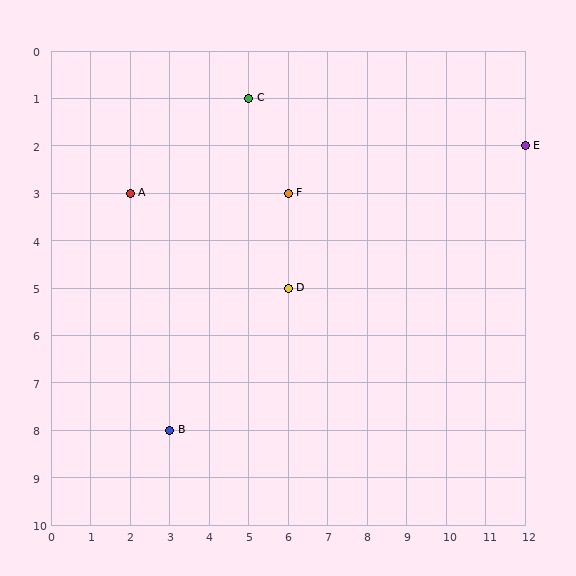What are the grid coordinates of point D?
Point D is at grid coordinates (6, 5).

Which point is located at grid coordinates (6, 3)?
Point F is at (6, 3).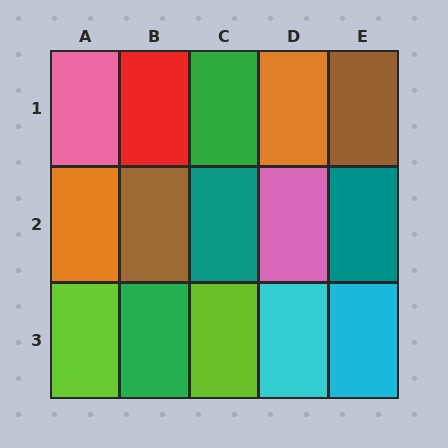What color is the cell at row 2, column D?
Pink.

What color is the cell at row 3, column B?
Green.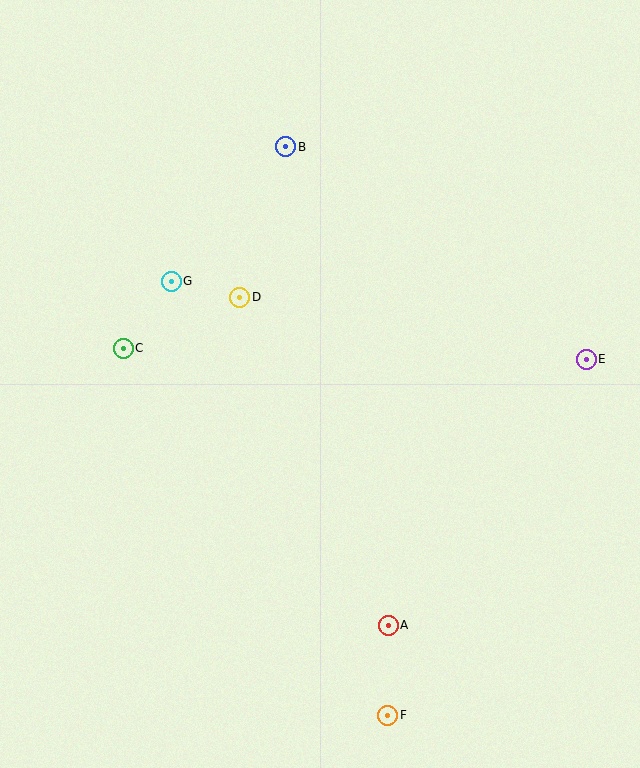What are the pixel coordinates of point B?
Point B is at (286, 147).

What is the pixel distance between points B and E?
The distance between B and E is 369 pixels.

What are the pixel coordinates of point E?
Point E is at (586, 359).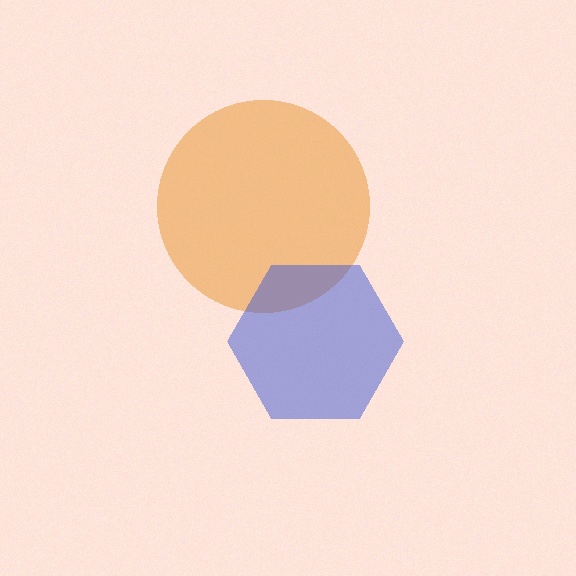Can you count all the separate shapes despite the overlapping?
Yes, there are 2 separate shapes.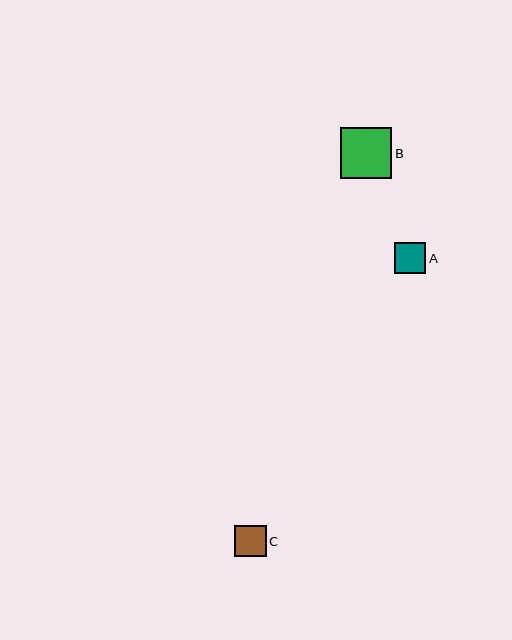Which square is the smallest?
Square C is the smallest with a size of approximately 31 pixels.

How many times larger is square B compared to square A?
Square B is approximately 1.6 times the size of square A.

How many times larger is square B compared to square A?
Square B is approximately 1.6 times the size of square A.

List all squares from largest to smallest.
From largest to smallest: B, A, C.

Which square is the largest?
Square B is the largest with a size of approximately 51 pixels.